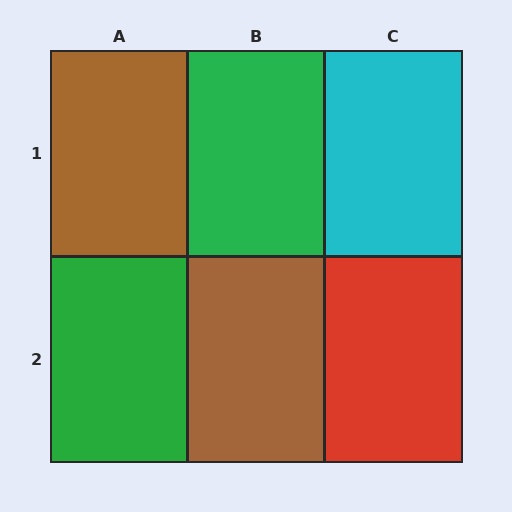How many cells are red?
1 cell is red.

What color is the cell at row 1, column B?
Green.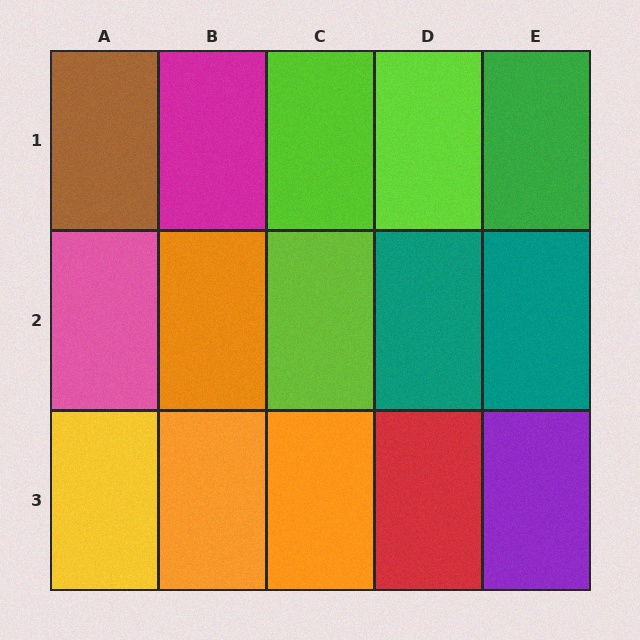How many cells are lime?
3 cells are lime.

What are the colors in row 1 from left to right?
Brown, magenta, lime, lime, green.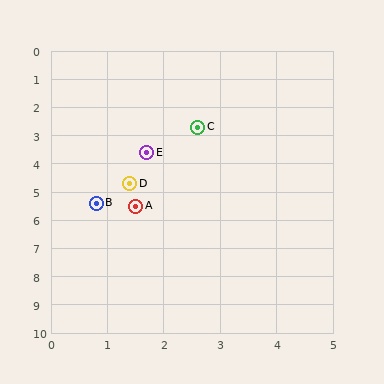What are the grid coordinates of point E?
Point E is at approximately (1.7, 3.6).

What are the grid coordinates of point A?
Point A is at approximately (1.5, 5.5).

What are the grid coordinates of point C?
Point C is at approximately (2.6, 2.7).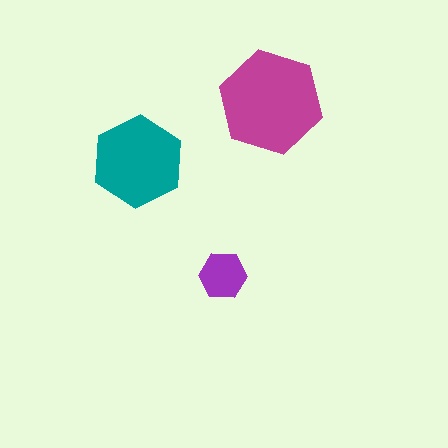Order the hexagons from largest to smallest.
the magenta one, the teal one, the purple one.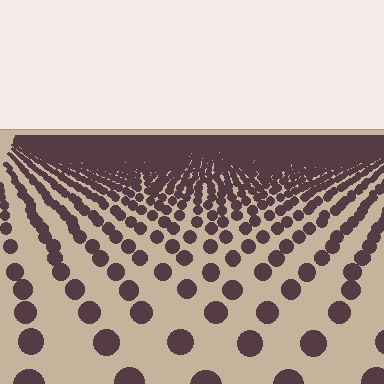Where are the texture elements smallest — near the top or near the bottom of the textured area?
Near the top.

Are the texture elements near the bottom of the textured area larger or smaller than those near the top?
Larger. Near the bottom, elements are closer to the viewer and appear at a bigger on-screen size.